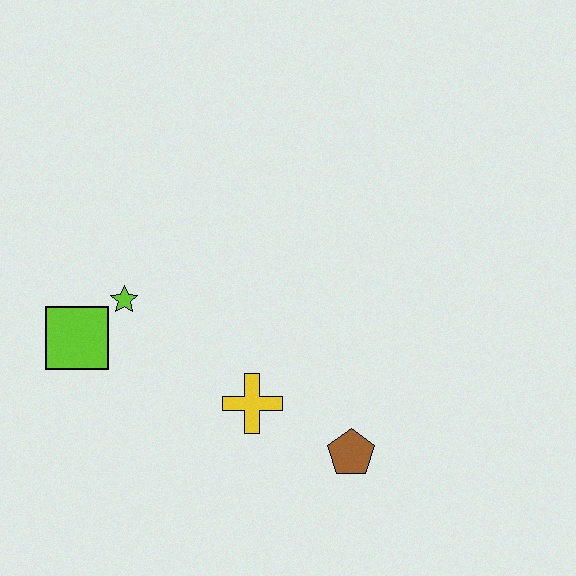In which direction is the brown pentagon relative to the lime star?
The brown pentagon is to the right of the lime star.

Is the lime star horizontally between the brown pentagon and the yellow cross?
No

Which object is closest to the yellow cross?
The brown pentagon is closest to the yellow cross.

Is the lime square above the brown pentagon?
Yes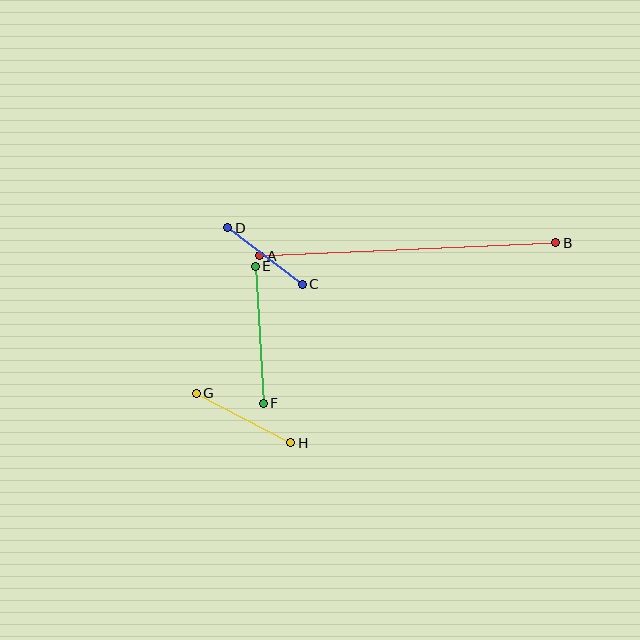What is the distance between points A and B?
The distance is approximately 296 pixels.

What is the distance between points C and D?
The distance is approximately 94 pixels.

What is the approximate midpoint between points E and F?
The midpoint is at approximately (259, 335) pixels.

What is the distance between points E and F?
The distance is approximately 137 pixels.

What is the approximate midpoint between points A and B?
The midpoint is at approximately (408, 249) pixels.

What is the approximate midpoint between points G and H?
The midpoint is at approximately (243, 418) pixels.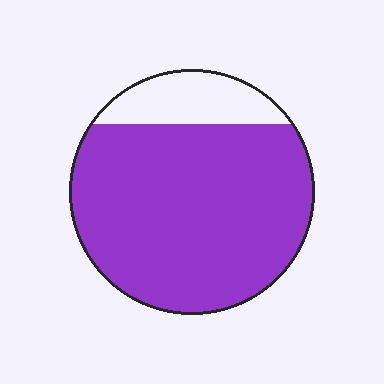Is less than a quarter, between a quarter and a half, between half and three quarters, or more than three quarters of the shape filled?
More than three quarters.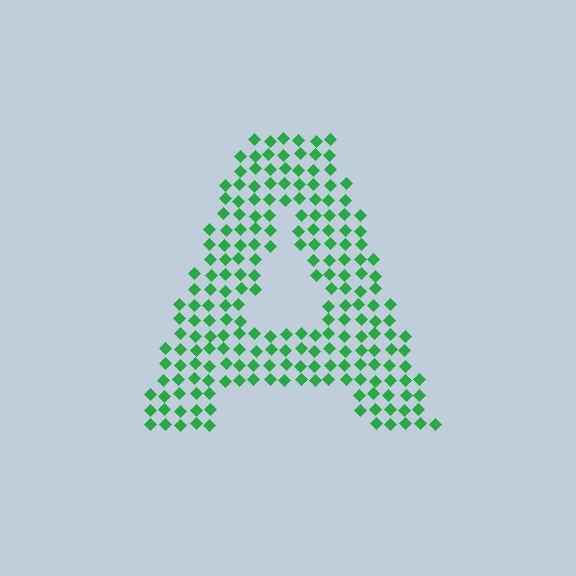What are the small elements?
The small elements are diamonds.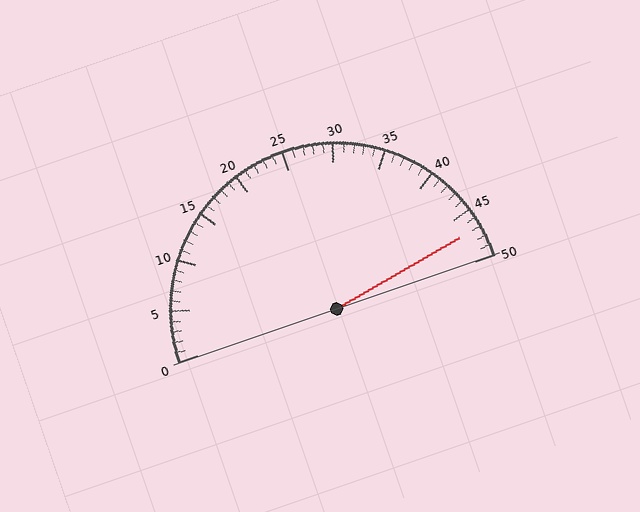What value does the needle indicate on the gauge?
The needle indicates approximately 47.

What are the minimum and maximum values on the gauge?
The gauge ranges from 0 to 50.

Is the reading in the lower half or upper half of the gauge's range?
The reading is in the upper half of the range (0 to 50).